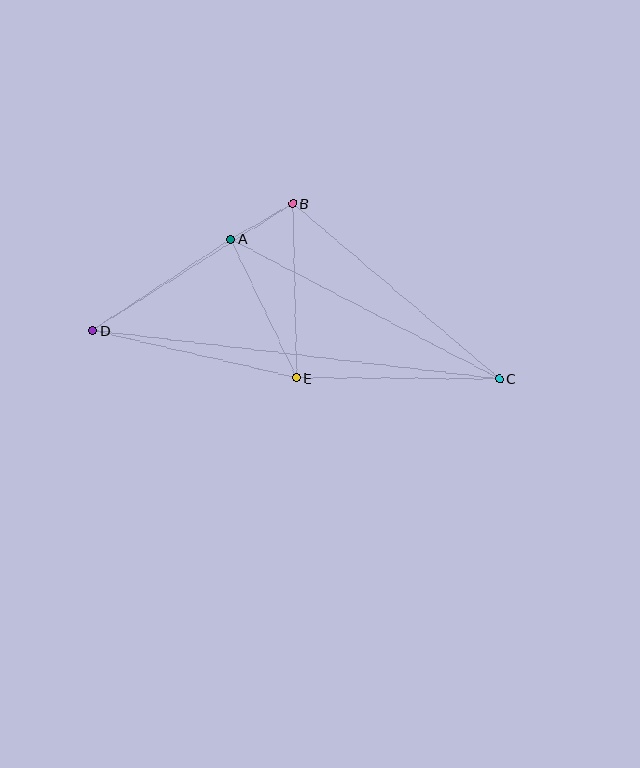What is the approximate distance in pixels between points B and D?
The distance between B and D is approximately 237 pixels.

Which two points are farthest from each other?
Points C and D are farthest from each other.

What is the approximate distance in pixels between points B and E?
The distance between B and E is approximately 174 pixels.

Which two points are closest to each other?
Points A and B are closest to each other.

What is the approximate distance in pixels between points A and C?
The distance between A and C is approximately 303 pixels.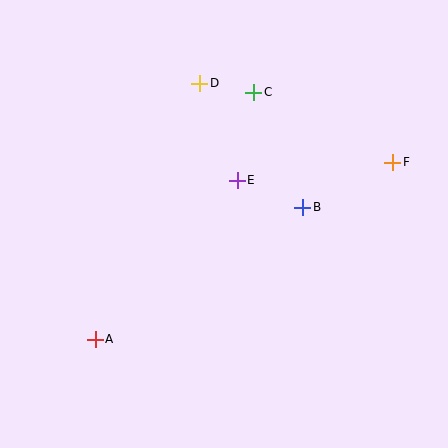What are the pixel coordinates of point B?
Point B is at (303, 207).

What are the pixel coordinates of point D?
Point D is at (200, 83).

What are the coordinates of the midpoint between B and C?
The midpoint between B and C is at (278, 150).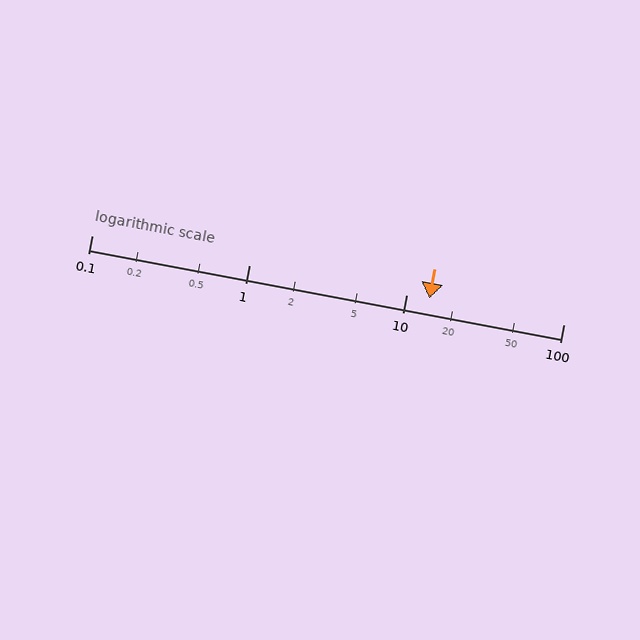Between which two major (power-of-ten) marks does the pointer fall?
The pointer is between 10 and 100.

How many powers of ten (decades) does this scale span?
The scale spans 3 decades, from 0.1 to 100.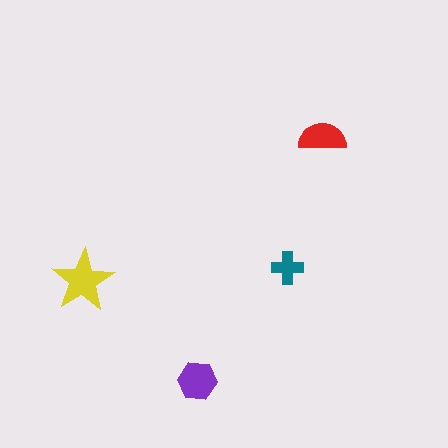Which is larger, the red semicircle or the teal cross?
The red semicircle.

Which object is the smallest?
The teal cross.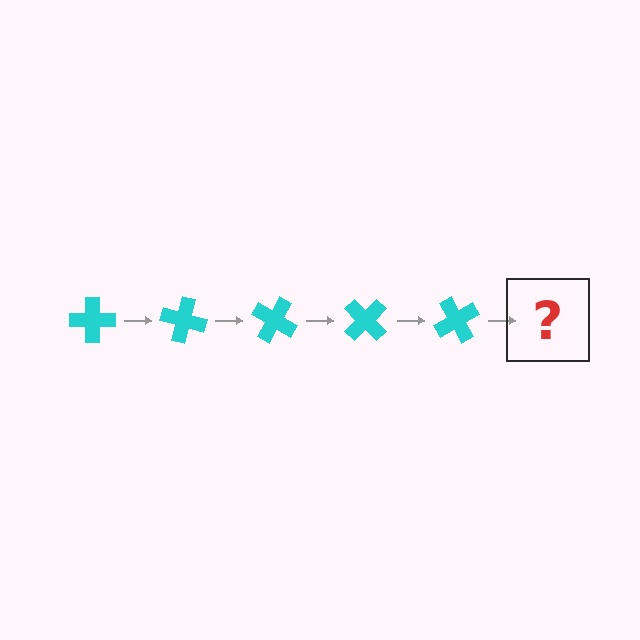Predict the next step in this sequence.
The next step is a cyan cross rotated 75 degrees.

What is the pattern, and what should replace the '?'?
The pattern is that the cross rotates 15 degrees each step. The '?' should be a cyan cross rotated 75 degrees.